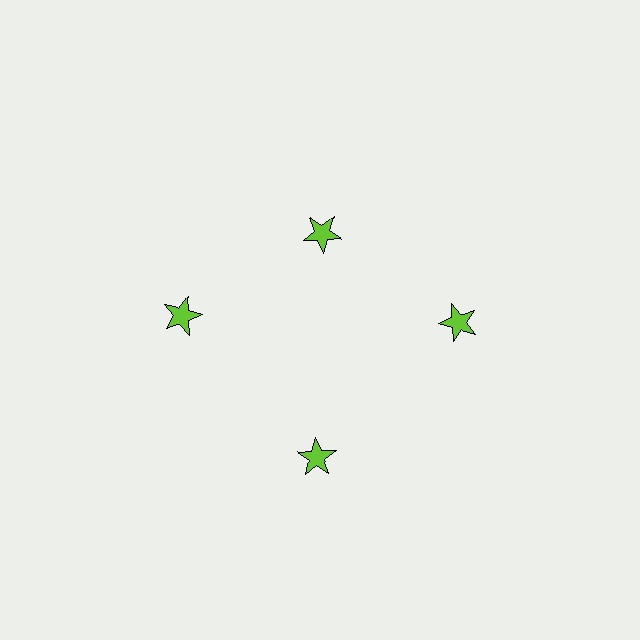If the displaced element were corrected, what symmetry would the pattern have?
It would have 4-fold rotational symmetry — the pattern would map onto itself every 90 degrees.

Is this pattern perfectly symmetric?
No. The 4 lime stars are arranged in a ring, but one element near the 12 o'clock position is pulled inward toward the center, breaking the 4-fold rotational symmetry.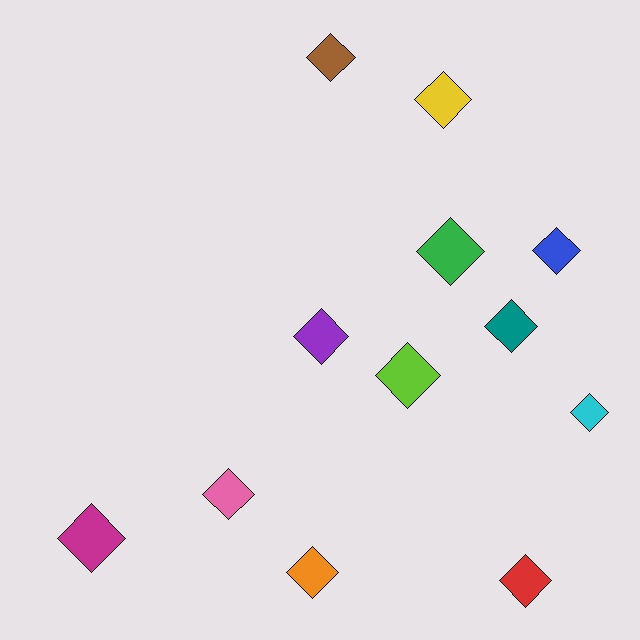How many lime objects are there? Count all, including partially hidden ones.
There is 1 lime object.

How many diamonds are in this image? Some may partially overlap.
There are 12 diamonds.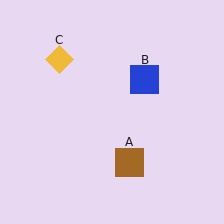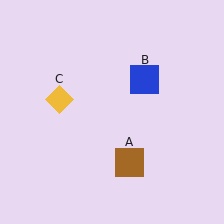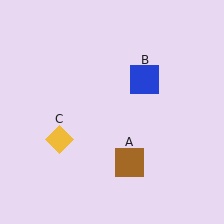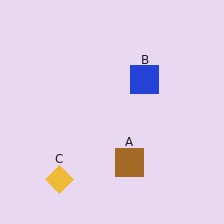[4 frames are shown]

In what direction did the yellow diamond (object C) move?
The yellow diamond (object C) moved down.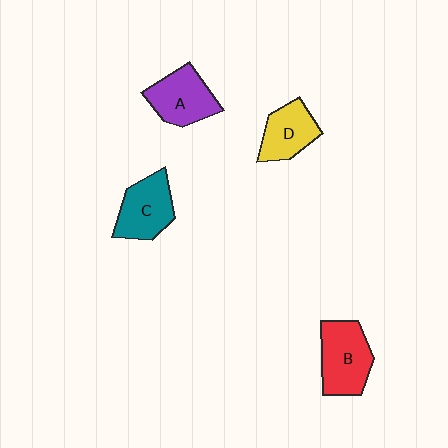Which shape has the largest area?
Shape B (red).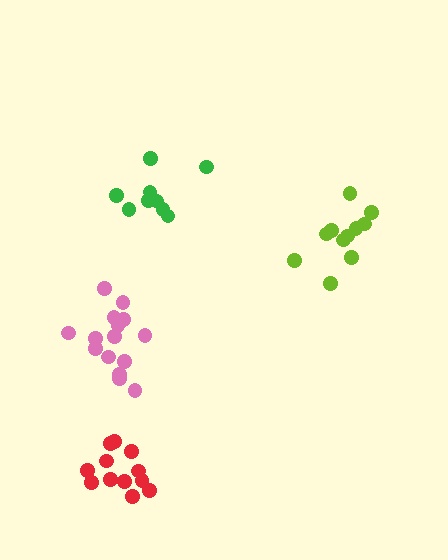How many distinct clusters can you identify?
There are 4 distinct clusters.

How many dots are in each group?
Group 1: 15 dots, Group 2: 11 dots, Group 3: 9 dots, Group 4: 12 dots (47 total).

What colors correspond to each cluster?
The clusters are colored: pink, lime, green, red.